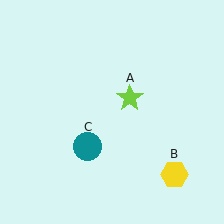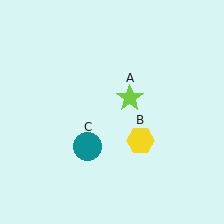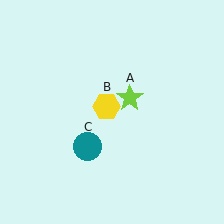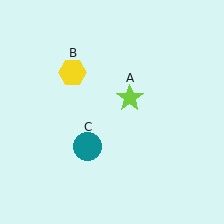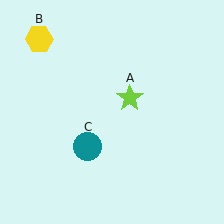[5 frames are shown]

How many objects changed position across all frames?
1 object changed position: yellow hexagon (object B).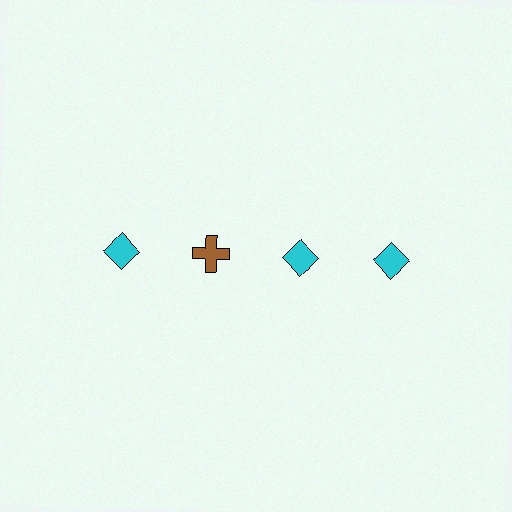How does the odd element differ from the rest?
It differs in both color (brown instead of cyan) and shape (cross instead of diamond).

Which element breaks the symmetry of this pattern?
The brown cross in the top row, second from left column breaks the symmetry. All other shapes are cyan diamonds.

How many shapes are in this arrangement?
There are 4 shapes arranged in a grid pattern.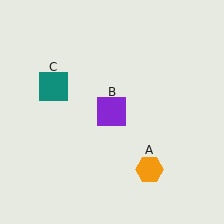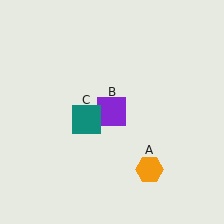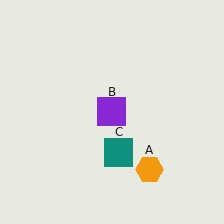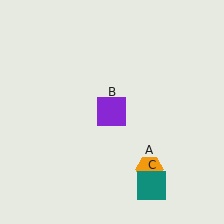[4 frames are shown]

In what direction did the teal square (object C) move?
The teal square (object C) moved down and to the right.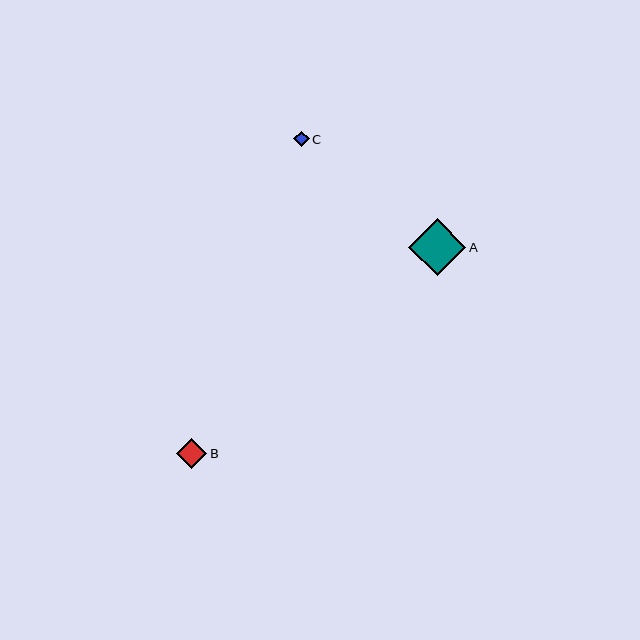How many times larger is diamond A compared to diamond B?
Diamond A is approximately 1.9 times the size of diamond B.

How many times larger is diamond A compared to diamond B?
Diamond A is approximately 1.9 times the size of diamond B.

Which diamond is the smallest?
Diamond C is the smallest with a size of approximately 15 pixels.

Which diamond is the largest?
Diamond A is the largest with a size of approximately 57 pixels.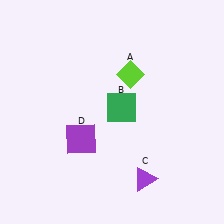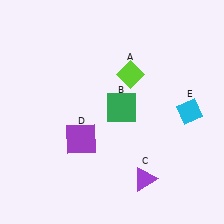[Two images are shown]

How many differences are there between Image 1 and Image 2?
There is 1 difference between the two images.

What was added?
A cyan diamond (E) was added in Image 2.